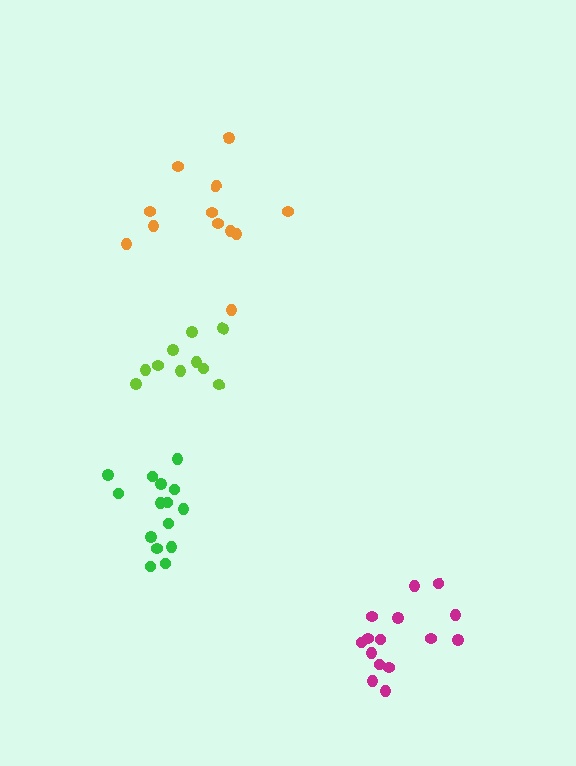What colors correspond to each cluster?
The clusters are colored: magenta, orange, green, lime.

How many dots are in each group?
Group 1: 15 dots, Group 2: 12 dots, Group 3: 15 dots, Group 4: 10 dots (52 total).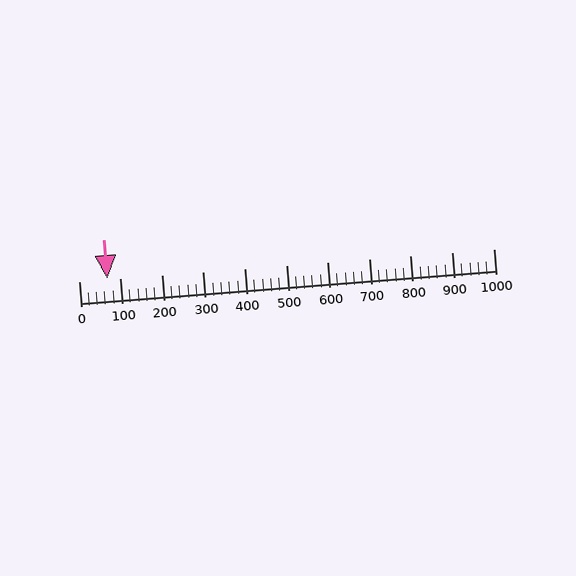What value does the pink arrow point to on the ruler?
The pink arrow points to approximately 67.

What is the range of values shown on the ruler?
The ruler shows values from 0 to 1000.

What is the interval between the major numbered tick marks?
The major tick marks are spaced 100 units apart.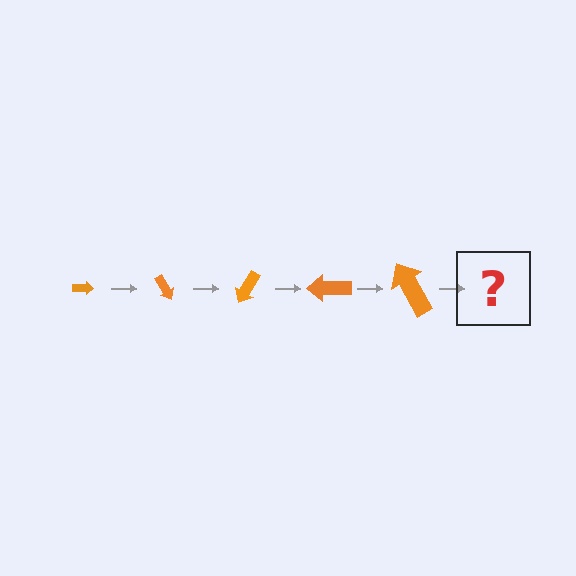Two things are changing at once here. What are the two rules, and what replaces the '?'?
The two rules are that the arrow grows larger each step and it rotates 60 degrees each step. The '?' should be an arrow, larger than the previous one and rotated 300 degrees from the start.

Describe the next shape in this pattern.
It should be an arrow, larger than the previous one and rotated 300 degrees from the start.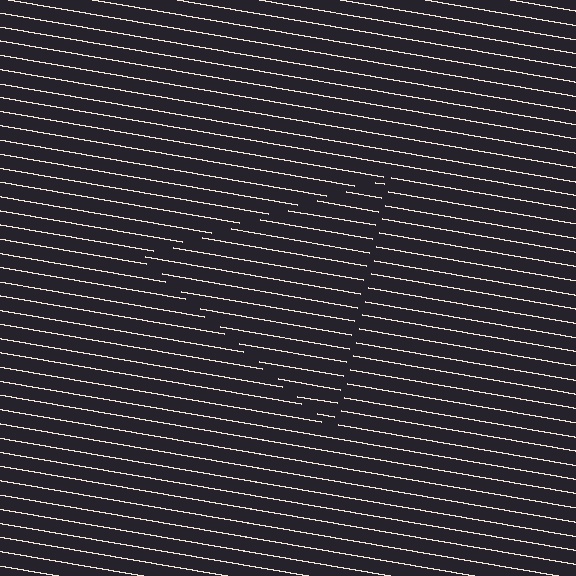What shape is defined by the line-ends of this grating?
An illusory triangle. The interior of the shape contains the same grating, shifted by half a period — the contour is defined by the phase discontinuity where line-ends from the inner and outer gratings abut.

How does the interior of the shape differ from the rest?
The interior of the shape contains the same grating, shifted by half a period — the contour is defined by the phase discontinuity where line-ends from the inner and outer gratings abut.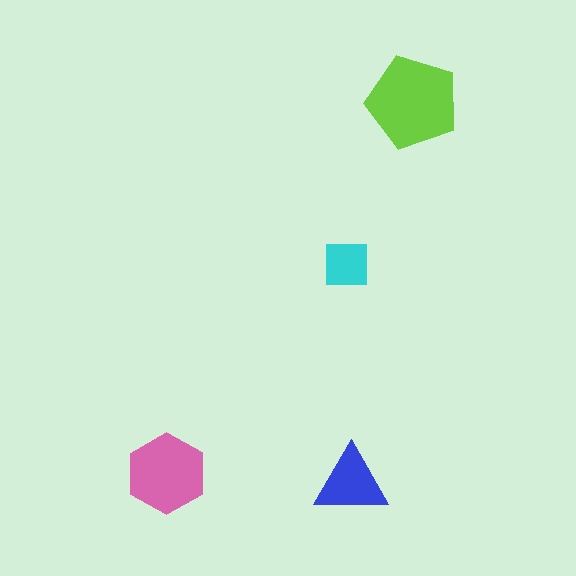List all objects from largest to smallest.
The lime pentagon, the pink hexagon, the blue triangle, the cyan square.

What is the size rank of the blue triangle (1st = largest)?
3rd.